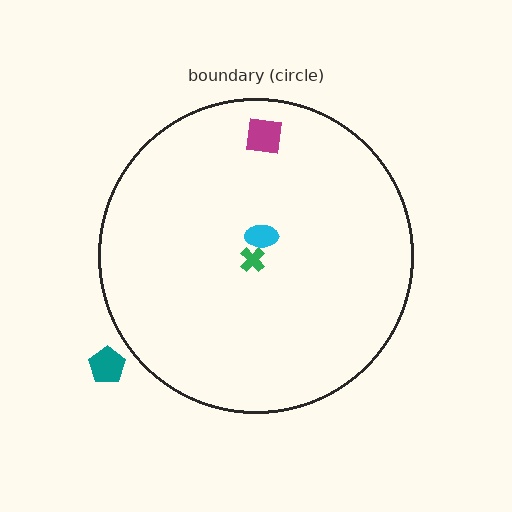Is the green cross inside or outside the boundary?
Inside.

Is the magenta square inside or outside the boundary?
Inside.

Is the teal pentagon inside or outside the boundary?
Outside.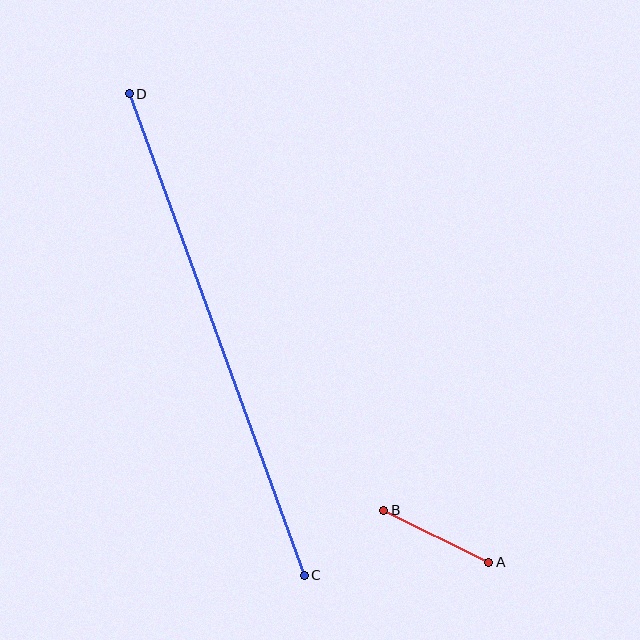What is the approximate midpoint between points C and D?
The midpoint is at approximately (217, 335) pixels.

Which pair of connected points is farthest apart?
Points C and D are farthest apart.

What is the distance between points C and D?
The distance is approximately 512 pixels.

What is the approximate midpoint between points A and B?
The midpoint is at approximately (436, 536) pixels.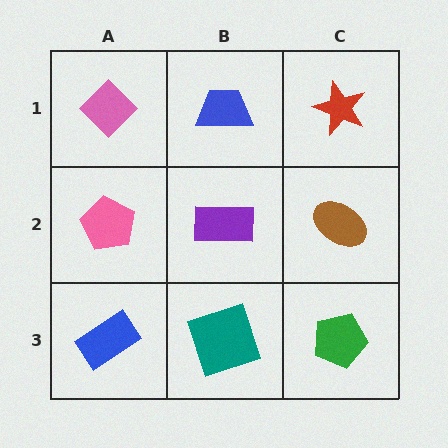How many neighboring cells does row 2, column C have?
3.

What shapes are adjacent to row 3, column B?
A purple rectangle (row 2, column B), a blue rectangle (row 3, column A), a green pentagon (row 3, column C).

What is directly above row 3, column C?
A brown ellipse.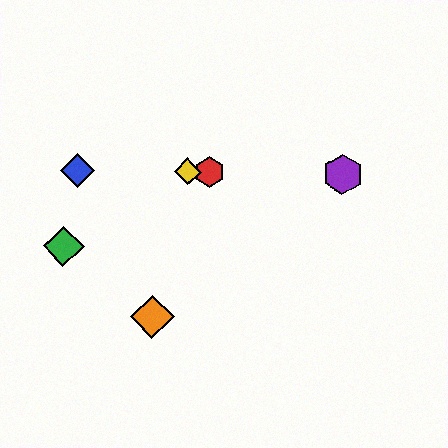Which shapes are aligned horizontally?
The red hexagon, the blue diamond, the yellow diamond, the purple hexagon are aligned horizontally.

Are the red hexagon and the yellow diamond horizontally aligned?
Yes, both are at y≈172.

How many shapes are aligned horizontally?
4 shapes (the red hexagon, the blue diamond, the yellow diamond, the purple hexagon) are aligned horizontally.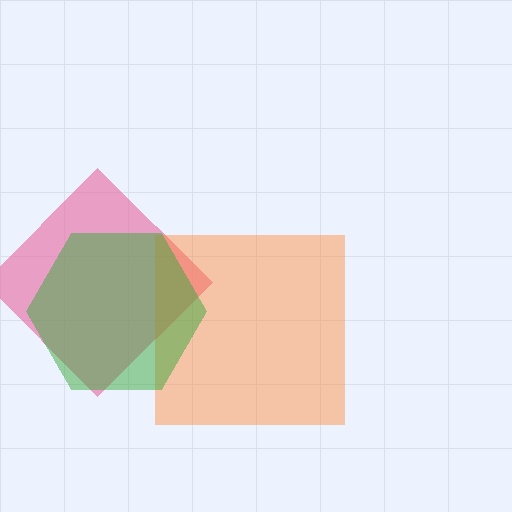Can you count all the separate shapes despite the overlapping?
Yes, there are 3 separate shapes.